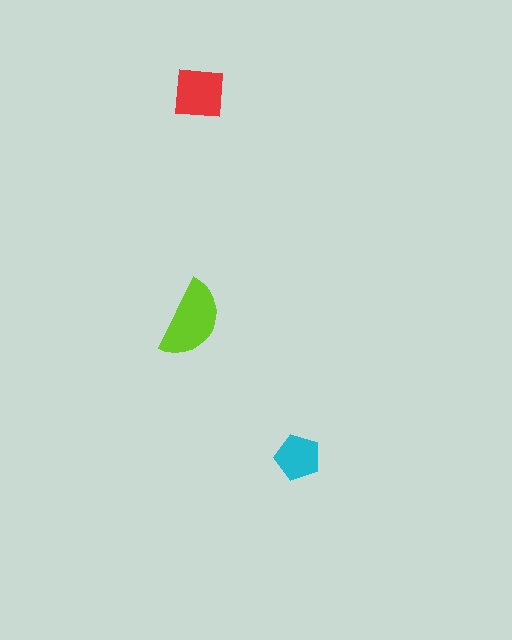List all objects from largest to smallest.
The lime semicircle, the red square, the cyan pentagon.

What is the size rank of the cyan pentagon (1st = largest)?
3rd.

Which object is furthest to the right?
The cyan pentagon is rightmost.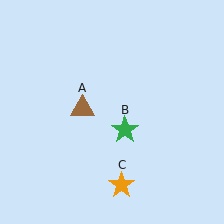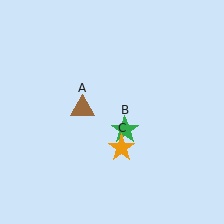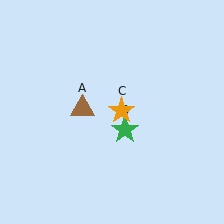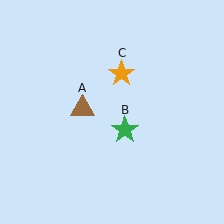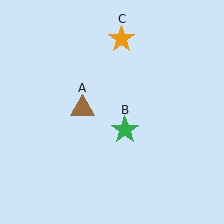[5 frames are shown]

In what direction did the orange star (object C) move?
The orange star (object C) moved up.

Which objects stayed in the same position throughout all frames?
Brown triangle (object A) and green star (object B) remained stationary.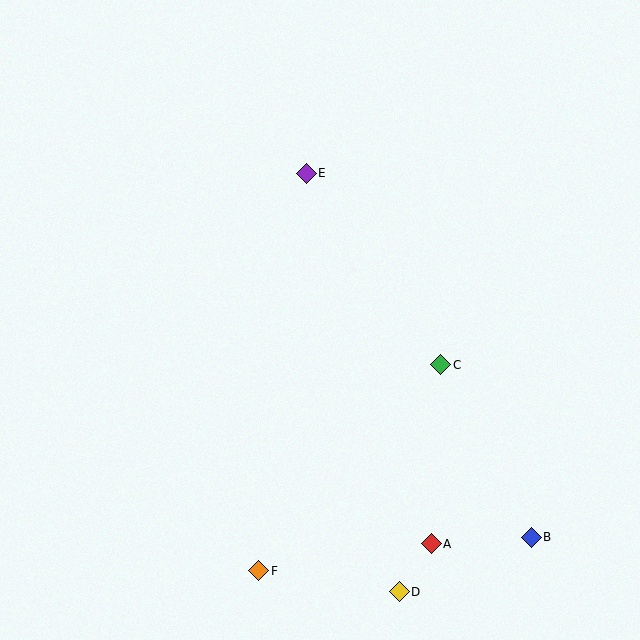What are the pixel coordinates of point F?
Point F is at (259, 571).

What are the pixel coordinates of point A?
Point A is at (431, 544).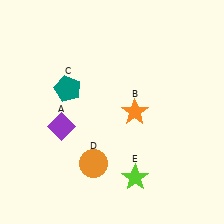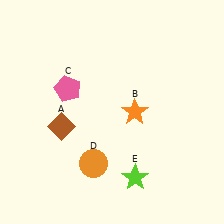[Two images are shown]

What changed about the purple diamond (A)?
In Image 1, A is purple. In Image 2, it changed to brown.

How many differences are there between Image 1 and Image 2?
There are 2 differences between the two images.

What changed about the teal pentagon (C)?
In Image 1, C is teal. In Image 2, it changed to pink.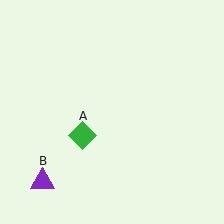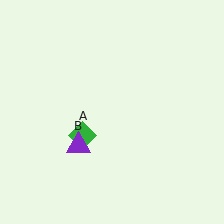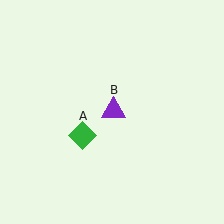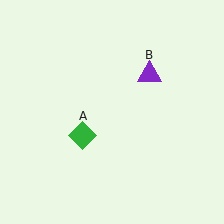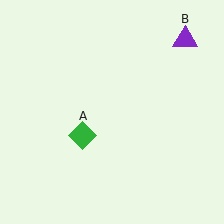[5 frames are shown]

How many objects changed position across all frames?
1 object changed position: purple triangle (object B).